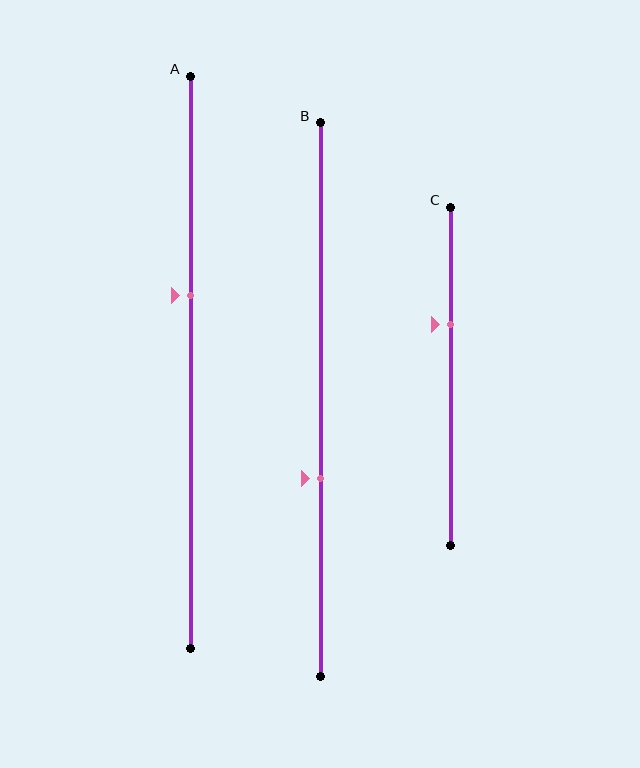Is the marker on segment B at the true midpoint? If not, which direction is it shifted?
No, the marker on segment B is shifted downward by about 14% of the segment length.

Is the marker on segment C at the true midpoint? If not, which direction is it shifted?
No, the marker on segment C is shifted upward by about 15% of the segment length.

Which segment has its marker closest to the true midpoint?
Segment A has its marker closest to the true midpoint.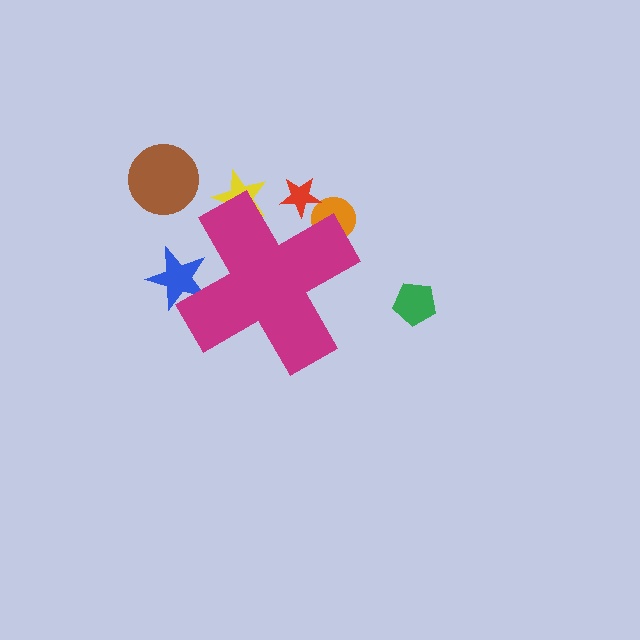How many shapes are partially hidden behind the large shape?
4 shapes are partially hidden.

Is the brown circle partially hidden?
No, the brown circle is fully visible.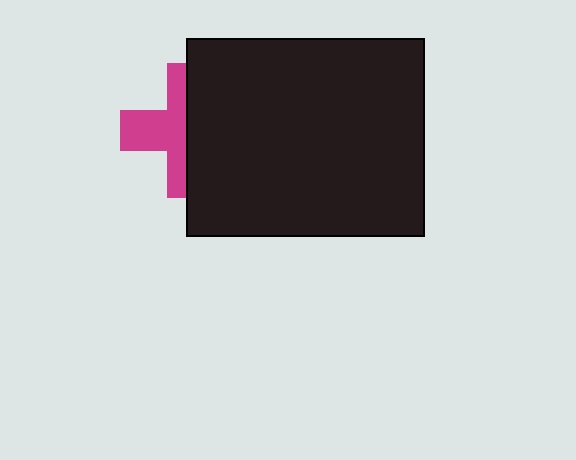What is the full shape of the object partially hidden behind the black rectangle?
The partially hidden object is a magenta cross.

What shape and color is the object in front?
The object in front is a black rectangle.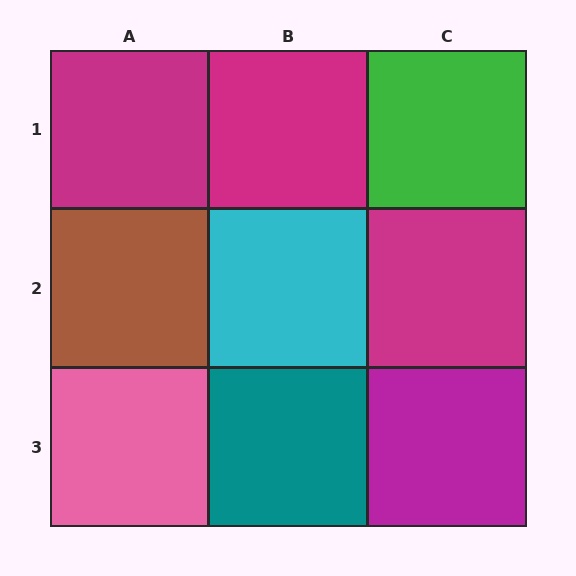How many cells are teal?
1 cell is teal.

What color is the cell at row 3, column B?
Teal.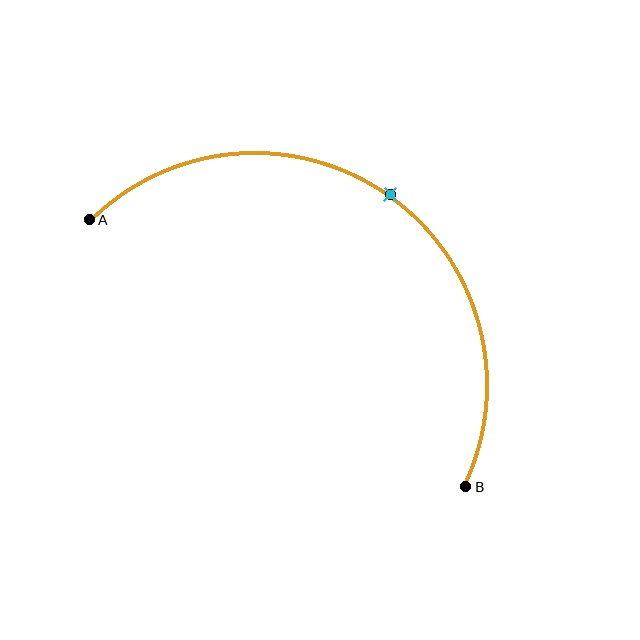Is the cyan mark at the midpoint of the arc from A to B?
Yes. The cyan mark lies on the arc at equal arc-length from both A and B — it is the arc midpoint.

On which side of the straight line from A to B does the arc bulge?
The arc bulges above and to the right of the straight line connecting A and B.